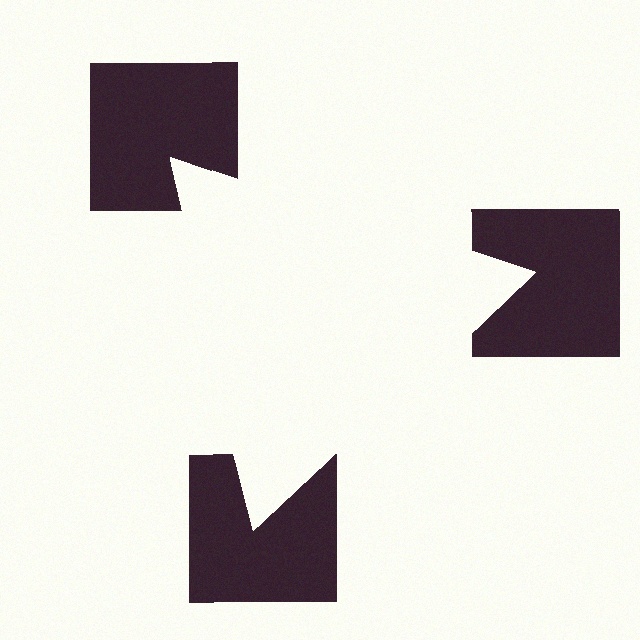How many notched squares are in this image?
There are 3 — one at each vertex of the illusory triangle.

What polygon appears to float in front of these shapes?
An illusory triangle — its edges are inferred from the aligned wedge cuts in the notched squares, not physically drawn.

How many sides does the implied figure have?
3 sides.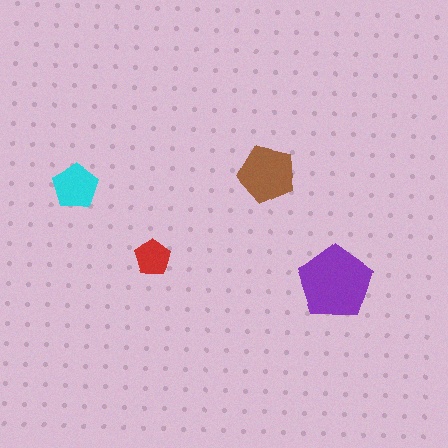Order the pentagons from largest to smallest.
the purple one, the brown one, the cyan one, the red one.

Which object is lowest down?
The purple pentagon is bottommost.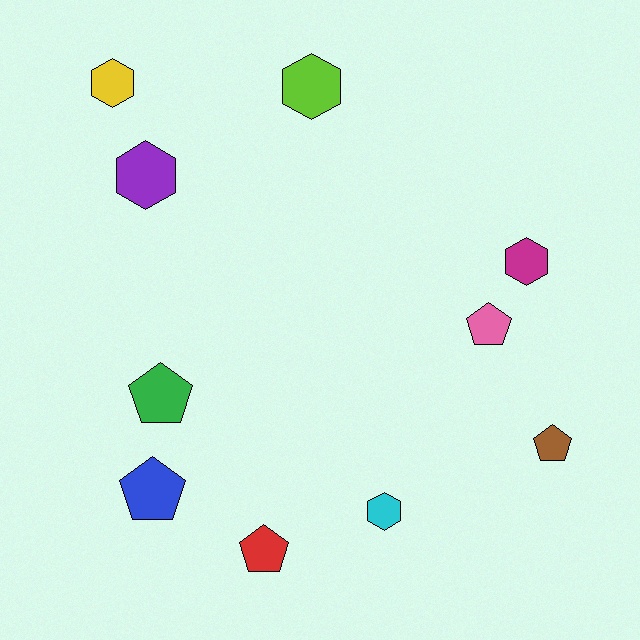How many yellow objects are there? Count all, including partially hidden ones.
There is 1 yellow object.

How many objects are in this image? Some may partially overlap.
There are 10 objects.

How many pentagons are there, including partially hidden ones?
There are 5 pentagons.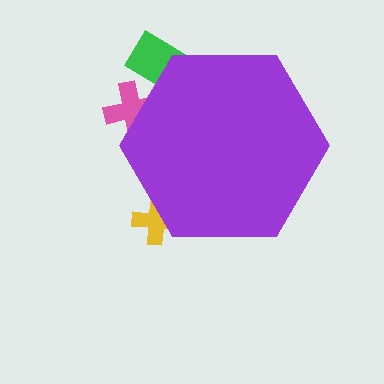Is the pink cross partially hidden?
Yes, the pink cross is partially hidden behind the purple hexagon.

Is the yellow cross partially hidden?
Yes, the yellow cross is partially hidden behind the purple hexagon.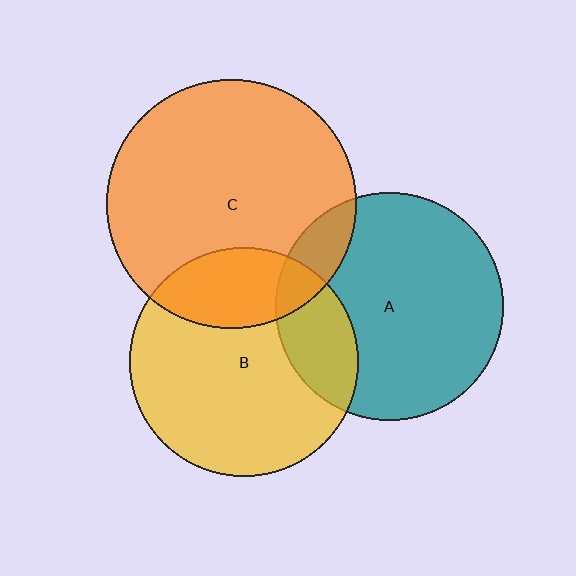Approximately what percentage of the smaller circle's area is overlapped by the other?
Approximately 20%.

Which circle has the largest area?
Circle C (orange).